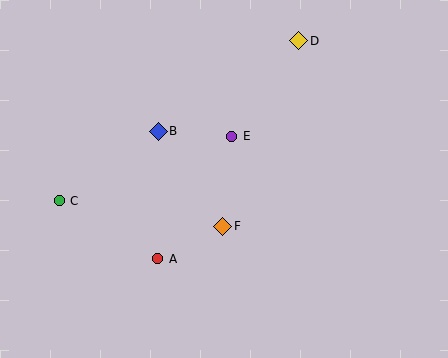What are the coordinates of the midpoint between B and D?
The midpoint between B and D is at (229, 86).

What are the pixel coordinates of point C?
Point C is at (59, 201).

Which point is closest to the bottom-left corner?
Point C is closest to the bottom-left corner.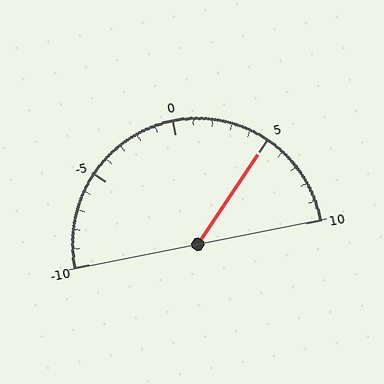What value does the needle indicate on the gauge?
The needle indicates approximately 5.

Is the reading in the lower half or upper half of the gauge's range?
The reading is in the upper half of the range (-10 to 10).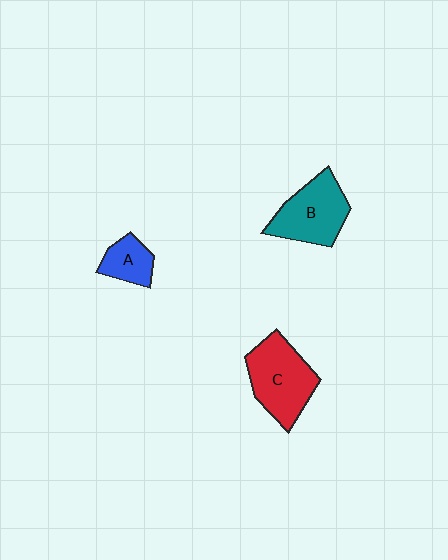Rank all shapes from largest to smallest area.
From largest to smallest: C (red), B (teal), A (blue).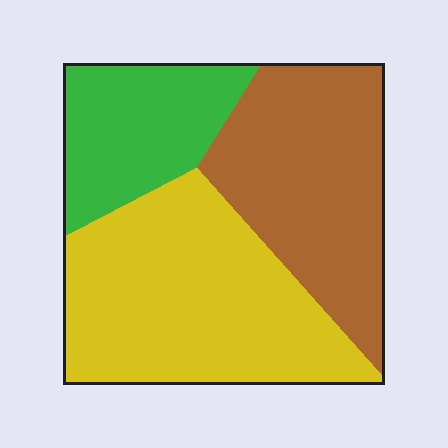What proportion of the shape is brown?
Brown covers 35% of the shape.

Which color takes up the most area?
Yellow, at roughly 45%.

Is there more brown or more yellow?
Yellow.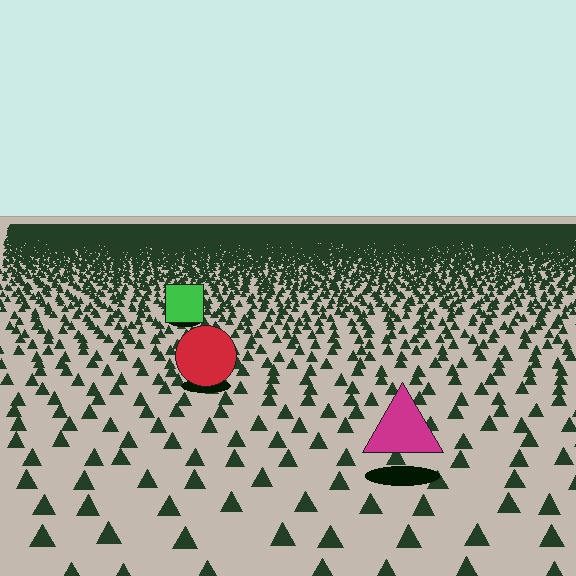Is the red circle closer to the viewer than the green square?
Yes. The red circle is closer — you can tell from the texture gradient: the ground texture is coarser near it.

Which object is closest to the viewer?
The magenta triangle is closest. The texture marks near it are larger and more spread out.